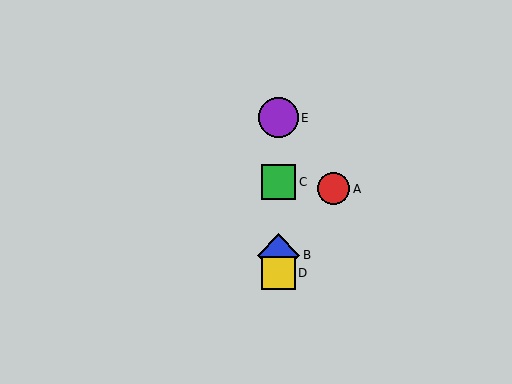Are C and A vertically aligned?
No, C is at x≈279 and A is at x≈334.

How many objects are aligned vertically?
4 objects (B, C, D, E) are aligned vertically.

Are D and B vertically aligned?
Yes, both are at x≈279.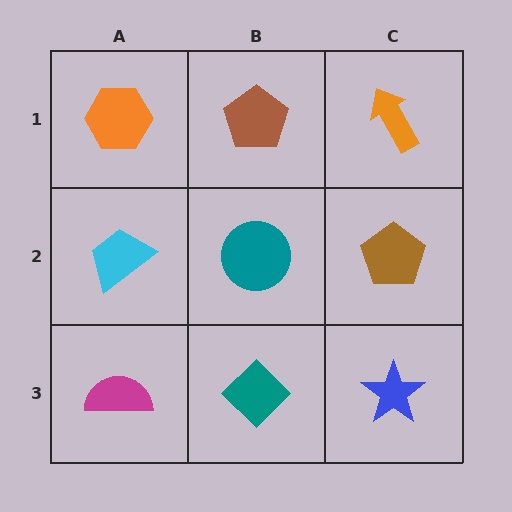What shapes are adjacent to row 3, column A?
A cyan trapezoid (row 2, column A), a teal diamond (row 3, column B).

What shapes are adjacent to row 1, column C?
A brown pentagon (row 2, column C), a brown pentagon (row 1, column B).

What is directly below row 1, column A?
A cyan trapezoid.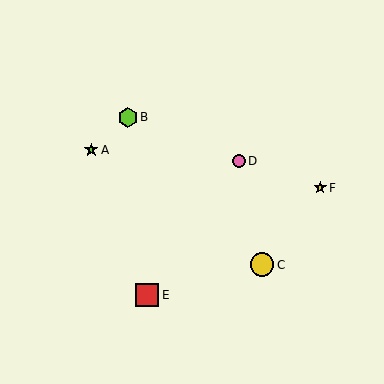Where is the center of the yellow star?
The center of the yellow star is at (320, 188).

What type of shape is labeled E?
Shape E is a red square.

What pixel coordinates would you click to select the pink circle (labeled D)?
Click at (239, 161) to select the pink circle D.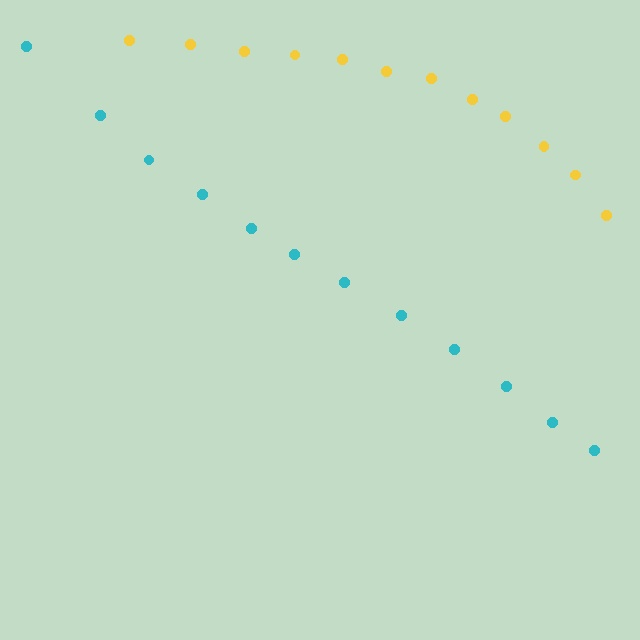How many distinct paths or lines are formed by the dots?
There are 2 distinct paths.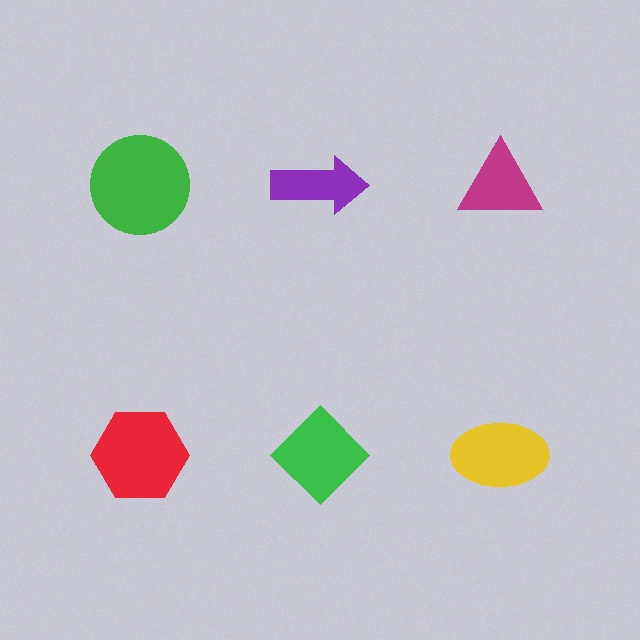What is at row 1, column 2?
A purple arrow.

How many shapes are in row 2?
3 shapes.